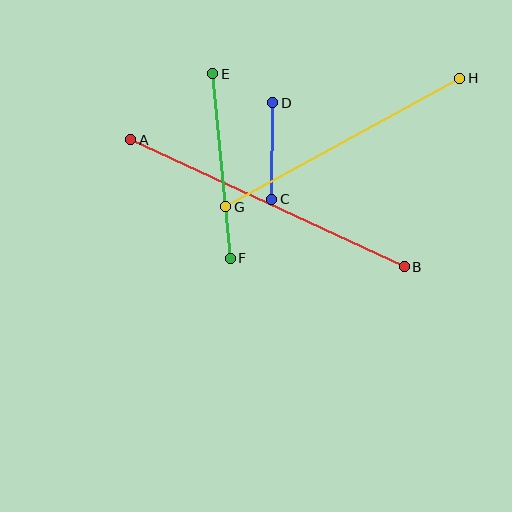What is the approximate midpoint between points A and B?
The midpoint is at approximately (267, 203) pixels.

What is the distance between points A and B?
The distance is approximately 301 pixels.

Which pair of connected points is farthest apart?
Points A and B are farthest apart.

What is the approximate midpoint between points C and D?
The midpoint is at approximately (272, 151) pixels.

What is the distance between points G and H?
The distance is approximately 267 pixels.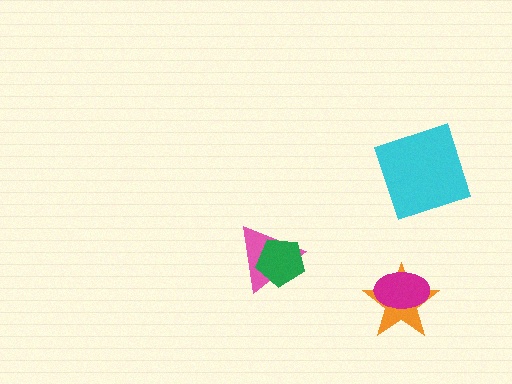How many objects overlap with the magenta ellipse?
1 object overlaps with the magenta ellipse.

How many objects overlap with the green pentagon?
1 object overlaps with the green pentagon.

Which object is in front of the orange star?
The magenta ellipse is in front of the orange star.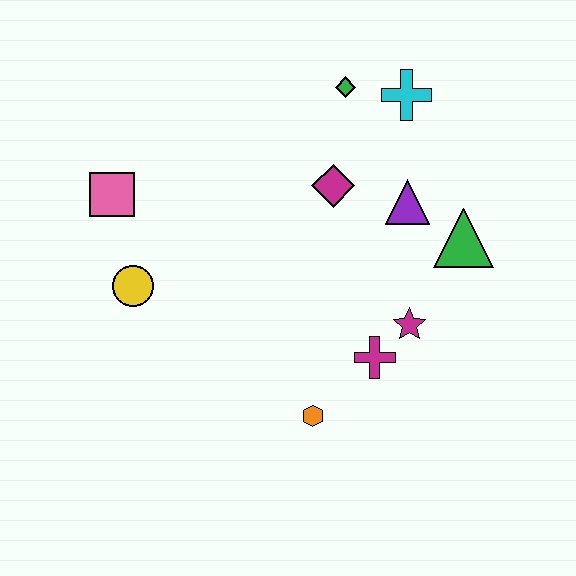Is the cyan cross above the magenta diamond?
Yes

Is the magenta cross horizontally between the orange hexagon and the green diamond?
No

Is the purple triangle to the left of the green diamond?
No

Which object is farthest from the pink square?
The green triangle is farthest from the pink square.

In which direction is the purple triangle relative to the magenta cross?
The purple triangle is above the magenta cross.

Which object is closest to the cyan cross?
The green diamond is closest to the cyan cross.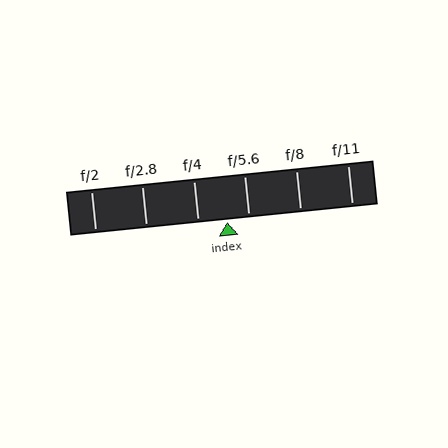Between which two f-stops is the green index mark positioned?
The index mark is between f/4 and f/5.6.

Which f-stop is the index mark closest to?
The index mark is closest to f/5.6.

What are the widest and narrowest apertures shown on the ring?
The widest aperture shown is f/2 and the narrowest is f/11.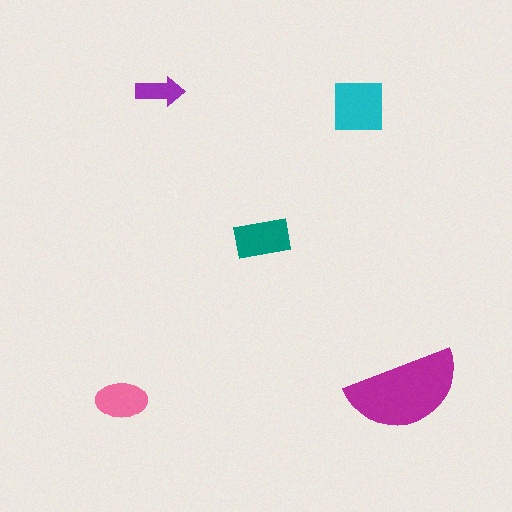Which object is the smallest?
The purple arrow.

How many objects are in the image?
There are 5 objects in the image.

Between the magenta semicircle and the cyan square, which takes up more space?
The magenta semicircle.